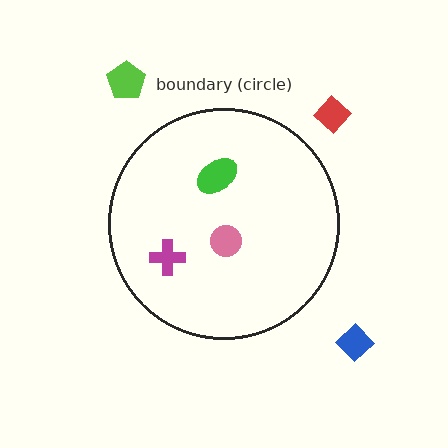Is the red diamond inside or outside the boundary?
Outside.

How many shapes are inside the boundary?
3 inside, 3 outside.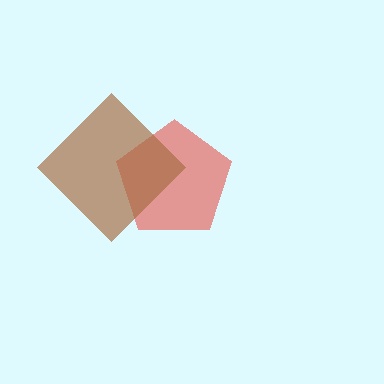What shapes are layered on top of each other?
The layered shapes are: a red pentagon, a brown diamond.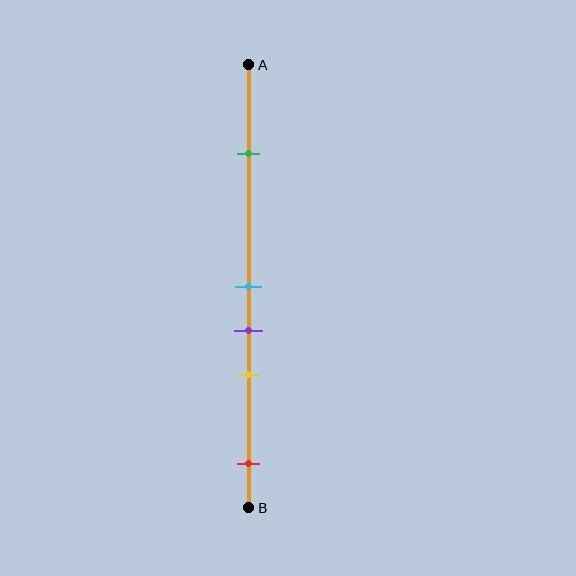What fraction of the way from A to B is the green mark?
The green mark is approximately 20% (0.2) of the way from A to B.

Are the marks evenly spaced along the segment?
No, the marks are not evenly spaced.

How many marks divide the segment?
There are 5 marks dividing the segment.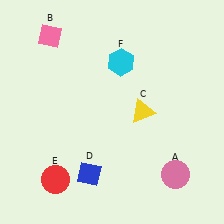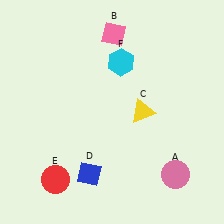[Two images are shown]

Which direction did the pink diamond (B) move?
The pink diamond (B) moved right.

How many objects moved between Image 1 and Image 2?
1 object moved between the two images.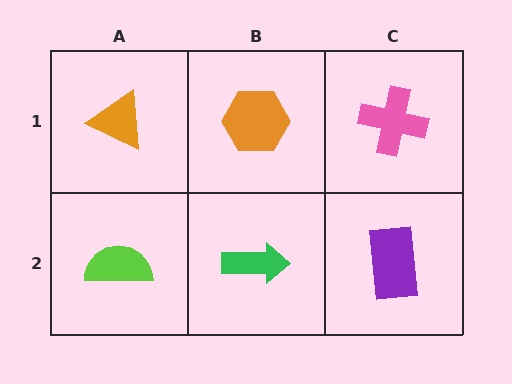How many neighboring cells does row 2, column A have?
2.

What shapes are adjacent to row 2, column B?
An orange hexagon (row 1, column B), a lime semicircle (row 2, column A), a purple rectangle (row 2, column C).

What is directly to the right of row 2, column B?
A purple rectangle.